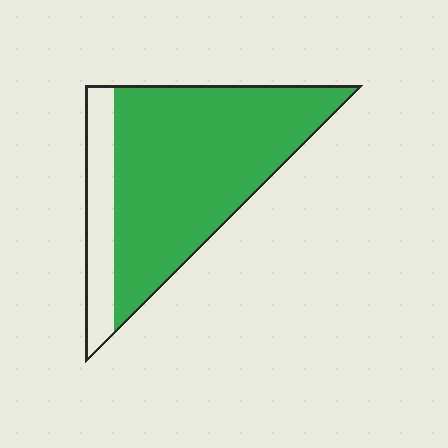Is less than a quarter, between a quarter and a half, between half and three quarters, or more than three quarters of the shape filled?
More than three quarters.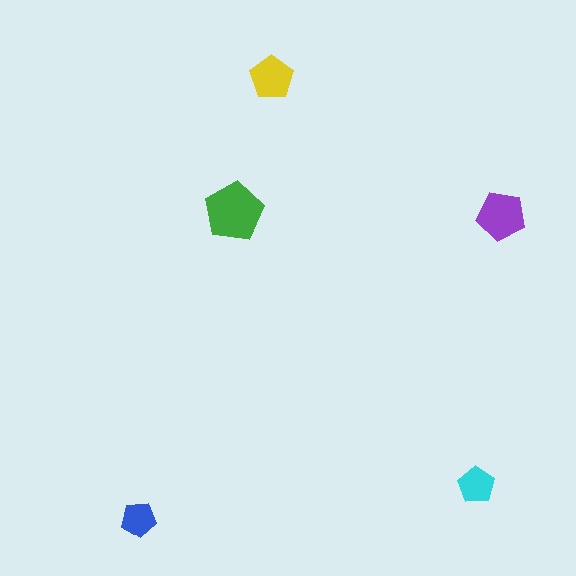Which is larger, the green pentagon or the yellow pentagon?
The green one.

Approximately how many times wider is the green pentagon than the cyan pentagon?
About 1.5 times wider.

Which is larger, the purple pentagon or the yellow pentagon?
The purple one.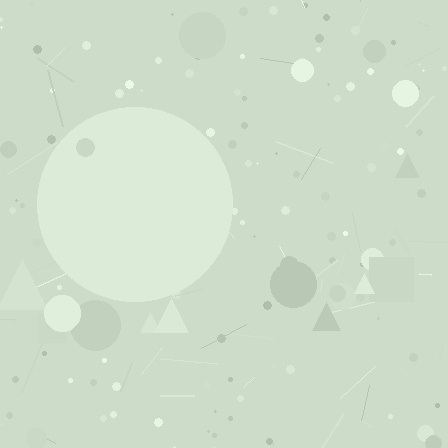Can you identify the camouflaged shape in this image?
The camouflaged shape is a circle.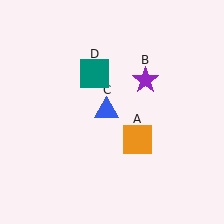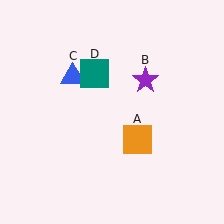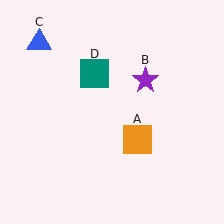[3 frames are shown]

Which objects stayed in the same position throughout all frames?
Orange square (object A) and purple star (object B) and teal square (object D) remained stationary.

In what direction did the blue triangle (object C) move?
The blue triangle (object C) moved up and to the left.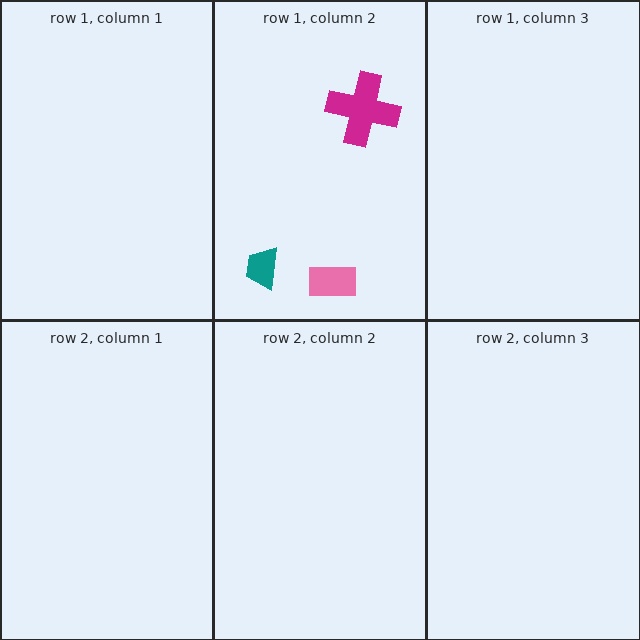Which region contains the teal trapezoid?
The row 1, column 2 region.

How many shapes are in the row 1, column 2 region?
3.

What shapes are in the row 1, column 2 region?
The teal trapezoid, the pink rectangle, the magenta cross.